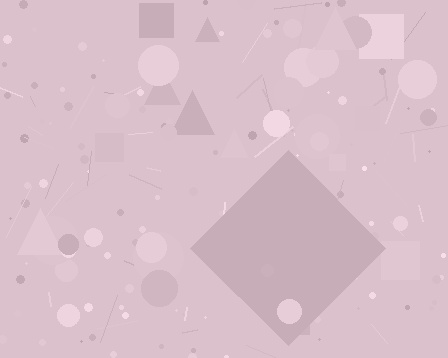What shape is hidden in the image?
A diamond is hidden in the image.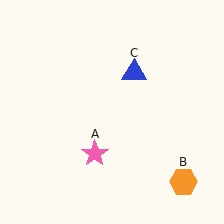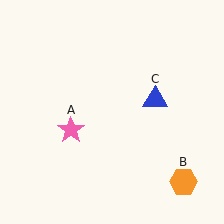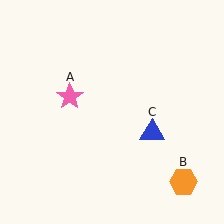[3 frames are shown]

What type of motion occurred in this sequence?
The pink star (object A), blue triangle (object C) rotated clockwise around the center of the scene.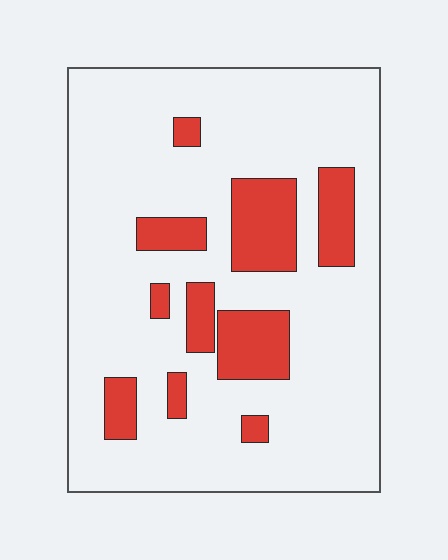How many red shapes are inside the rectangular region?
10.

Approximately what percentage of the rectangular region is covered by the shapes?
Approximately 20%.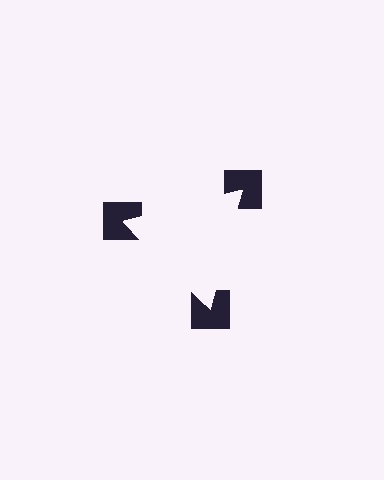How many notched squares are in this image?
There are 3 — one at each vertex of the illusory triangle.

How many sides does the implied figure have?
3 sides.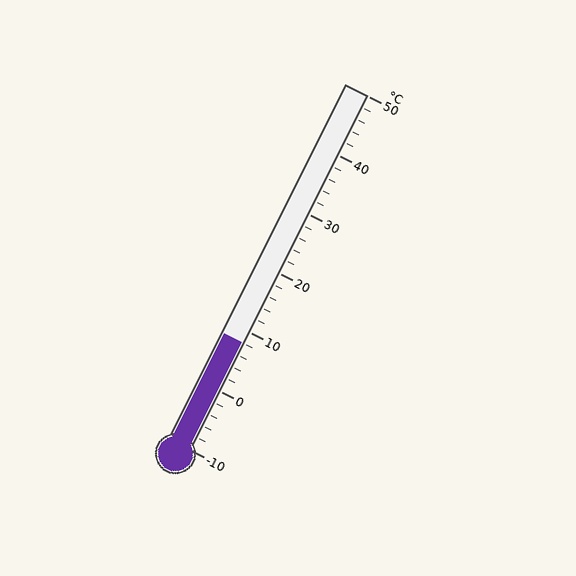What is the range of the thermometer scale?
The thermometer scale ranges from -10°C to 50°C.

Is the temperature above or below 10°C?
The temperature is below 10°C.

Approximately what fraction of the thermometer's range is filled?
The thermometer is filled to approximately 30% of its range.